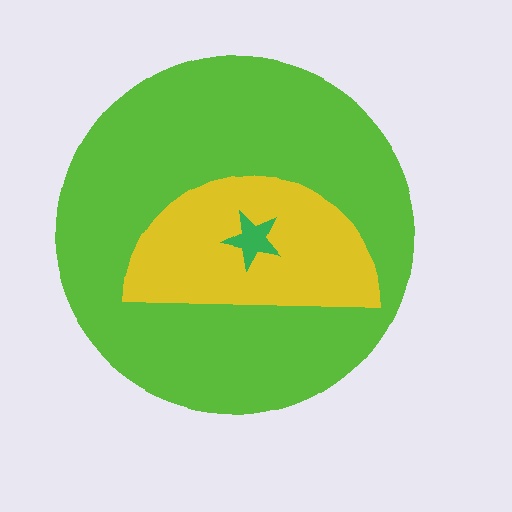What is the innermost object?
The green star.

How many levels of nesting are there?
3.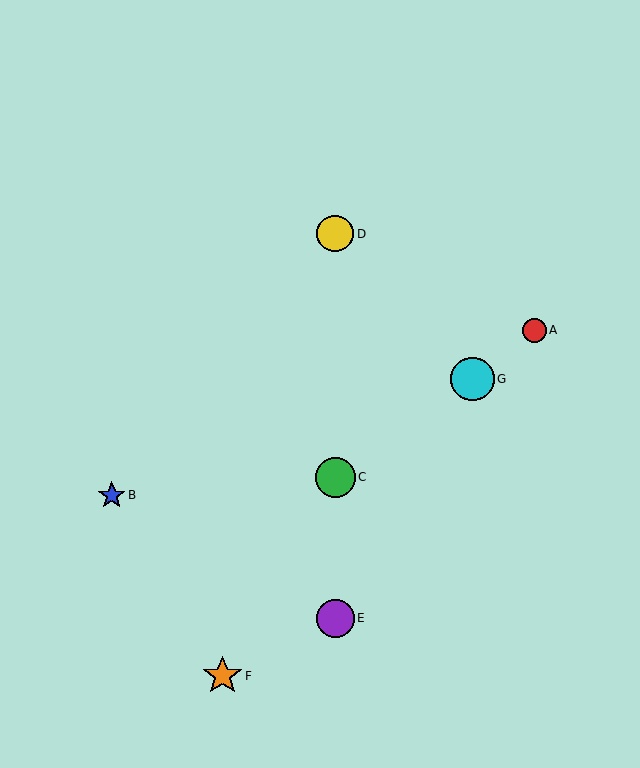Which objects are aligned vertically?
Objects C, D, E are aligned vertically.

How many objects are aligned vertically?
3 objects (C, D, E) are aligned vertically.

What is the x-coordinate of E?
Object E is at x≈335.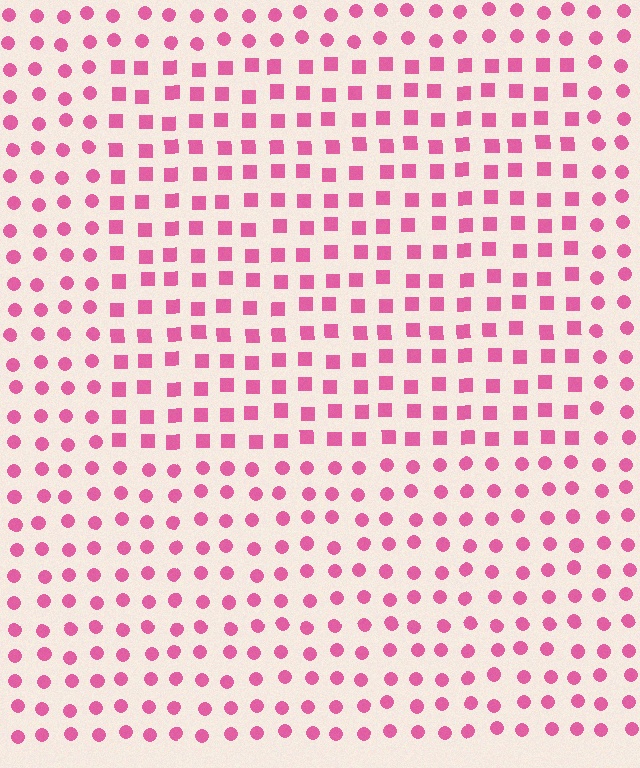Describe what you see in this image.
The image is filled with small pink elements arranged in a uniform grid. A rectangle-shaped region contains squares, while the surrounding area contains circles. The boundary is defined purely by the change in element shape.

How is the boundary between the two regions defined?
The boundary is defined by a change in element shape: squares inside vs. circles outside. All elements share the same color and spacing.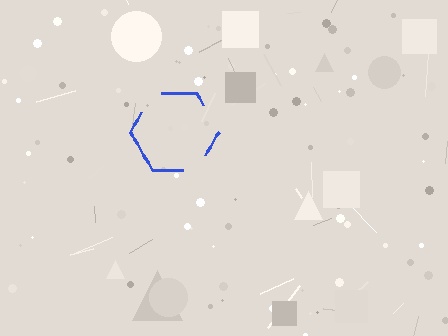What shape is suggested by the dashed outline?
The dashed outline suggests a hexagon.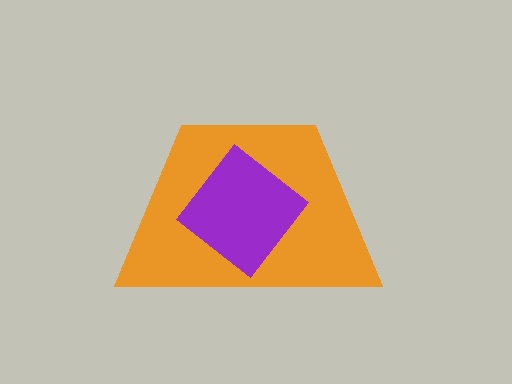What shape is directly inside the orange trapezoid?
The purple diamond.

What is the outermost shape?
The orange trapezoid.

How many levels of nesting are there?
2.